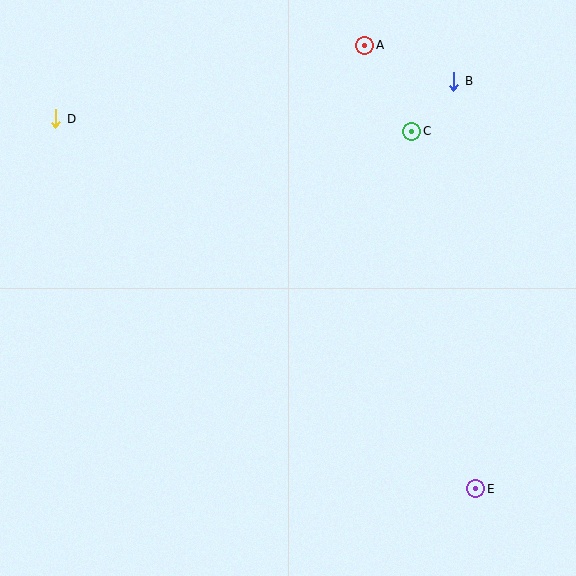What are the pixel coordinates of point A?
Point A is at (365, 45).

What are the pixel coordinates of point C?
Point C is at (412, 131).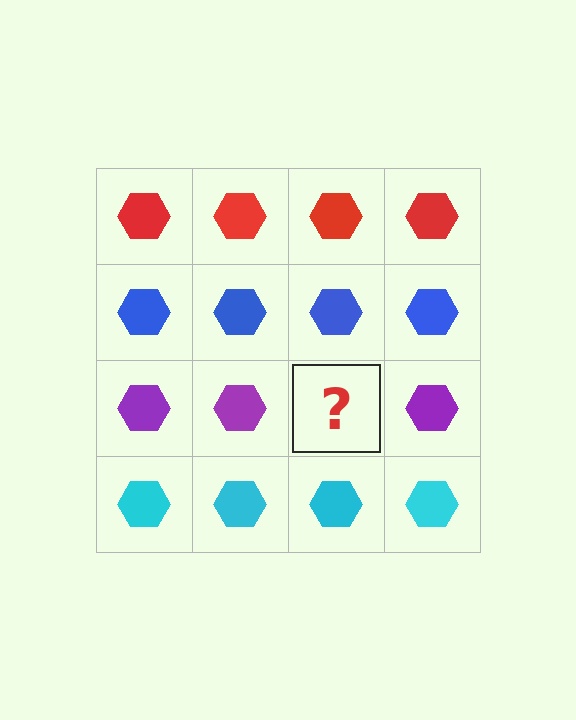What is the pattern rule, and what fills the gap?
The rule is that each row has a consistent color. The gap should be filled with a purple hexagon.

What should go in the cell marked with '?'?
The missing cell should contain a purple hexagon.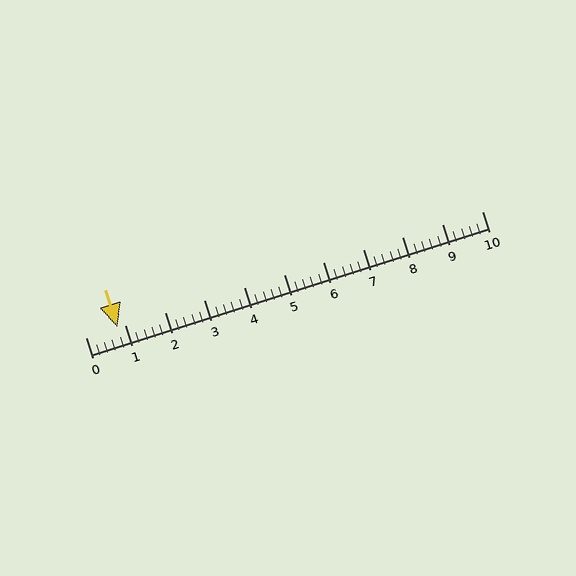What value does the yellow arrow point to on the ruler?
The yellow arrow points to approximately 0.8.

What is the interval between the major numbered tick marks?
The major tick marks are spaced 1 units apart.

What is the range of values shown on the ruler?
The ruler shows values from 0 to 10.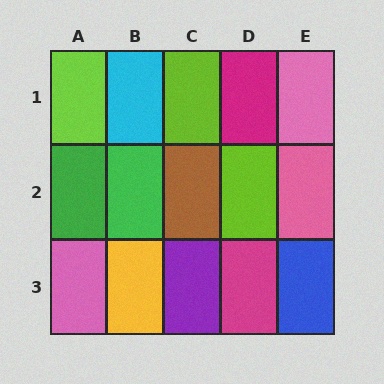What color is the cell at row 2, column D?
Lime.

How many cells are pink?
3 cells are pink.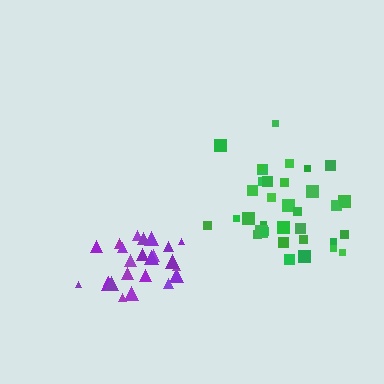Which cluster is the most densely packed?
Purple.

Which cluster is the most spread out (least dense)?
Green.